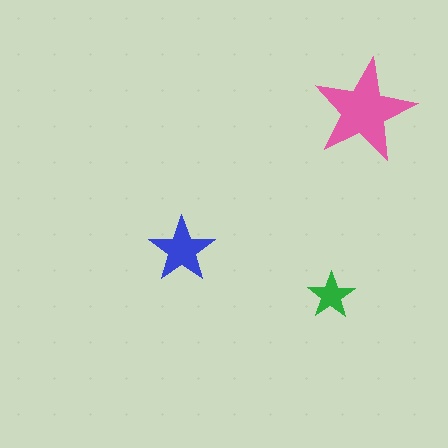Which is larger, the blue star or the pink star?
The pink one.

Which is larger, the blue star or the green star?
The blue one.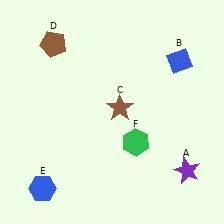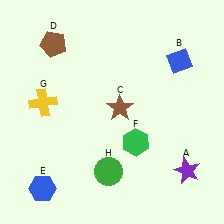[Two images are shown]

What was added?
A yellow cross (G), a green circle (H) were added in Image 2.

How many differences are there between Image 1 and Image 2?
There are 2 differences between the two images.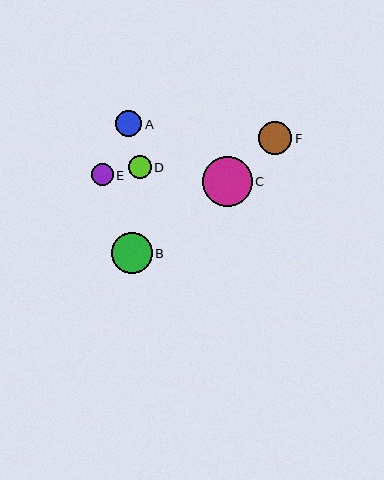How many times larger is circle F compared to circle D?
Circle F is approximately 1.5 times the size of circle D.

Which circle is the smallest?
Circle E is the smallest with a size of approximately 22 pixels.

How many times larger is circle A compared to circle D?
Circle A is approximately 1.2 times the size of circle D.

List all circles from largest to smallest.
From largest to smallest: C, B, F, A, D, E.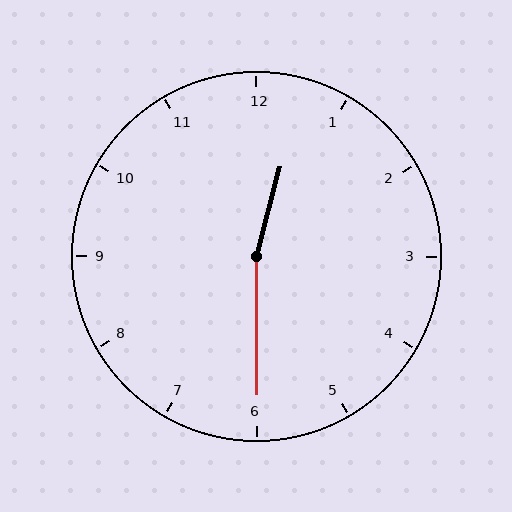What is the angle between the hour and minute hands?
Approximately 165 degrees.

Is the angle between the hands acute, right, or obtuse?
It is obtuse.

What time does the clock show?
12:30.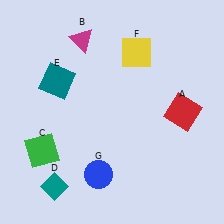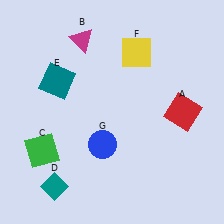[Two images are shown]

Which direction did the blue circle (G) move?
The blue circle (G) moved up.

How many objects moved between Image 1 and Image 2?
1 object moved between the two images.